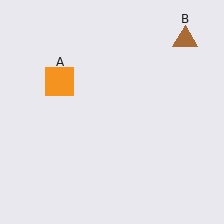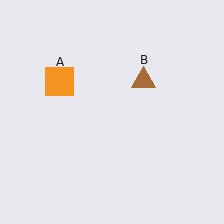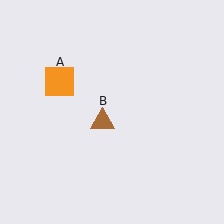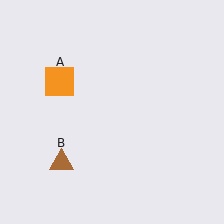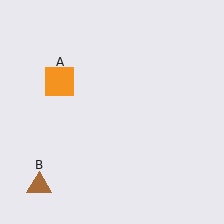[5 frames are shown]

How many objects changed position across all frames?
1 object changed position: brown triangle (object B).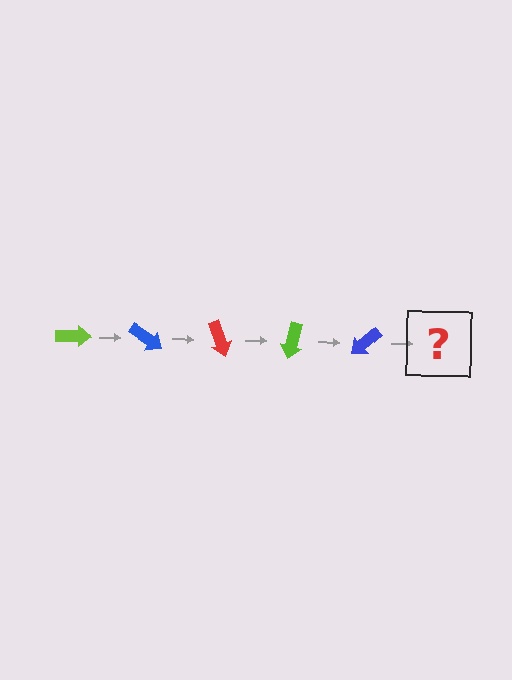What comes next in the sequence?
The next element should be a red arrow, rotated 175 degrees from the start.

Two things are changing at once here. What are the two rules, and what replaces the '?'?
The two rules are that it rotates 35 degrees each step and the color cycles through lime, blue, and red. The '?' should be a red arrow, rotated 175 degrees from the start.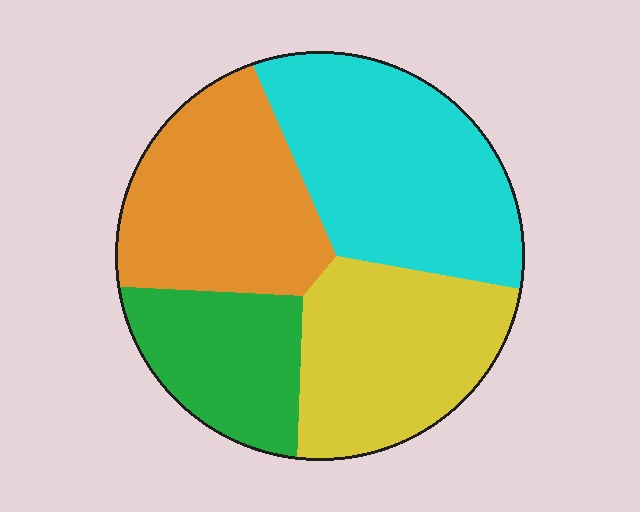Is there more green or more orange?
Orange.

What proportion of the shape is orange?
Orange takes up between a quarter and a half of the shape.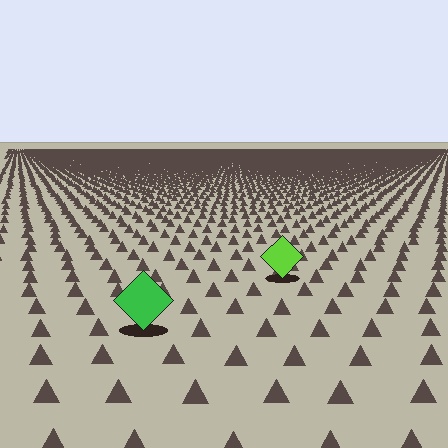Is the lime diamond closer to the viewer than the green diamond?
No. The green diamond is closer — you can tell from the texture gradient: the ground texture is coarser near it.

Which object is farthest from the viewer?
The lime diamond is farthest from the viewer. It appears smaller and the ground texture around it is denser.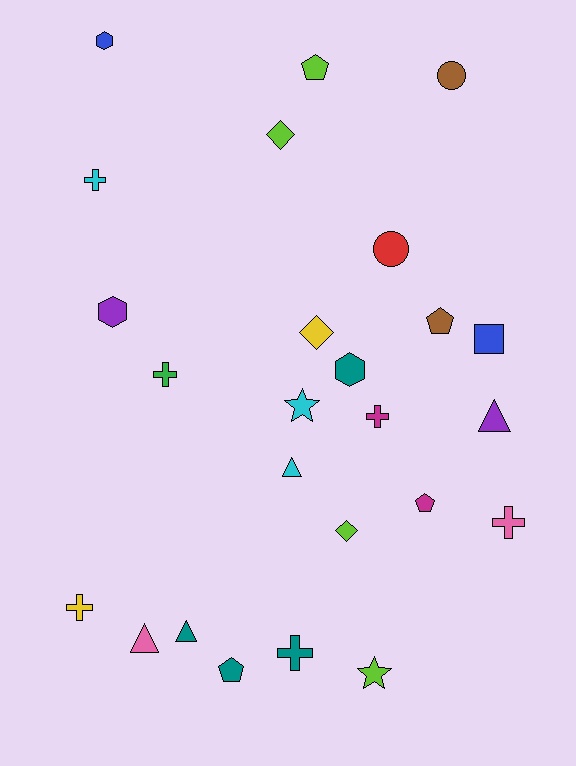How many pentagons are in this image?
There are 4 pentagons.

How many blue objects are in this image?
There are 2 blue objects.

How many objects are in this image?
There are 25 objects.